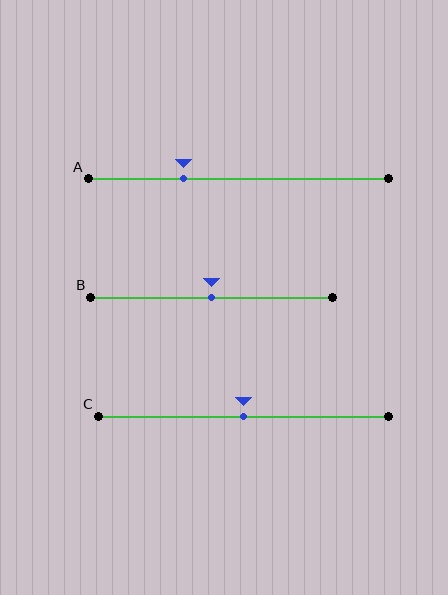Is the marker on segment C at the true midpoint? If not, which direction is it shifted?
Yes, the marker on segment C is at the true midpoint.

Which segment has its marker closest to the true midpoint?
Segment B has its marker closest to the true midpoint.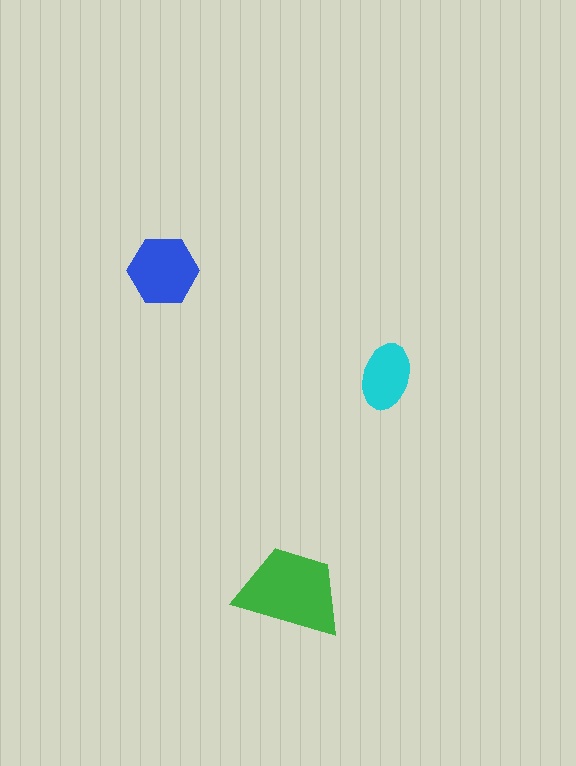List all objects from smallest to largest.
The cyan ellipse, the blue hexagon, the green trapezoid.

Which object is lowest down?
The green trapezoid is bottommost.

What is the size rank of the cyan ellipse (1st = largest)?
3rd.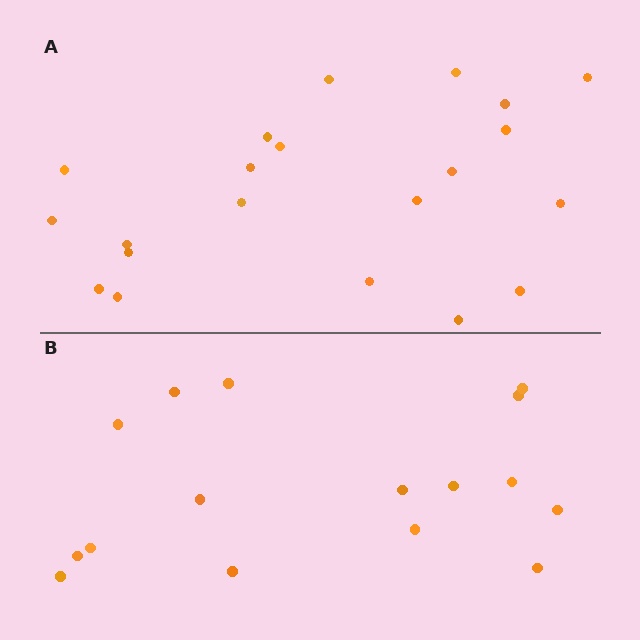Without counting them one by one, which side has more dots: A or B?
Region A (the top region) has more dots.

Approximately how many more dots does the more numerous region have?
Region A has about 5 more dots than region B.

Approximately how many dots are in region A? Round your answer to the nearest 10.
About 20 dots. (The exact count is 21, which rounds to 20.)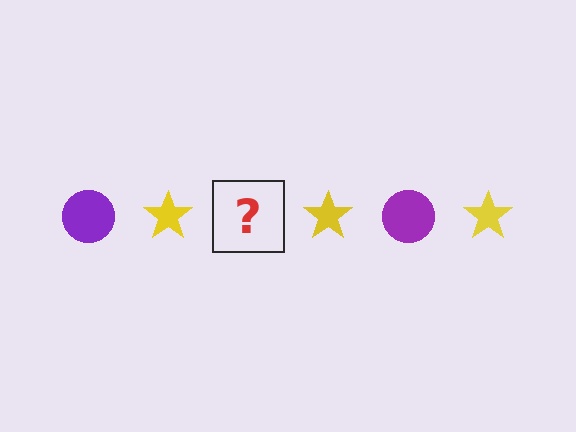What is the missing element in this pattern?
The missing element is a purple circle.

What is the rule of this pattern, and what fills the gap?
The rule is that the pattern alternates between purple circle and yellow star. The gap should be filled with a purple circle.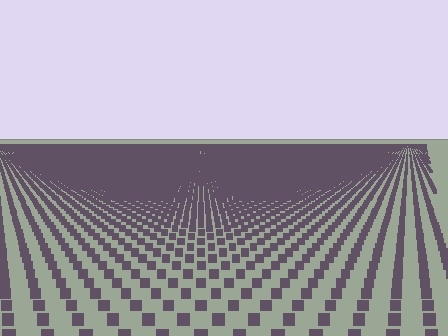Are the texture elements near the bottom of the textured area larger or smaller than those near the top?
Larger. Near the bottom, elements are closer to the viewer and appear at a bigger on-screen size.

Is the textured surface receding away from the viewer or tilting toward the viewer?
The surface is receding away from the viewer. Texture elements get smaller and denser toward the top.